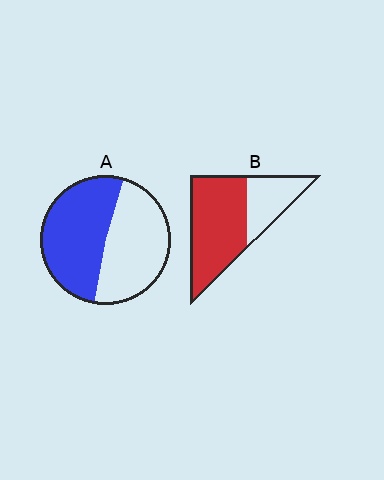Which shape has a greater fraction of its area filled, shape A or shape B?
Shape B.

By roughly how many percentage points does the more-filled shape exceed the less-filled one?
By roughly 15 percentage points (B over A).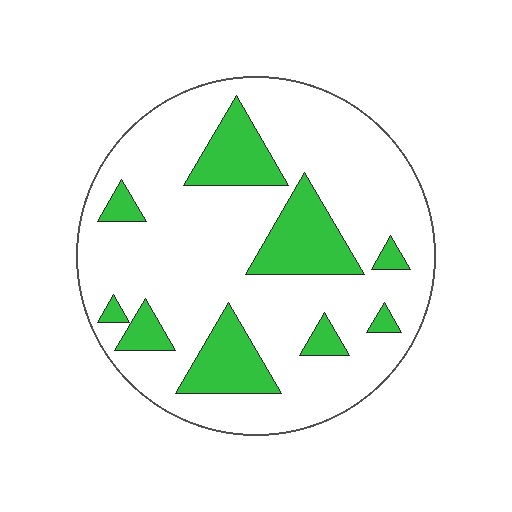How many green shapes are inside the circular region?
9.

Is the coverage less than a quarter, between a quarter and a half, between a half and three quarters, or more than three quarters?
Less than a quarter.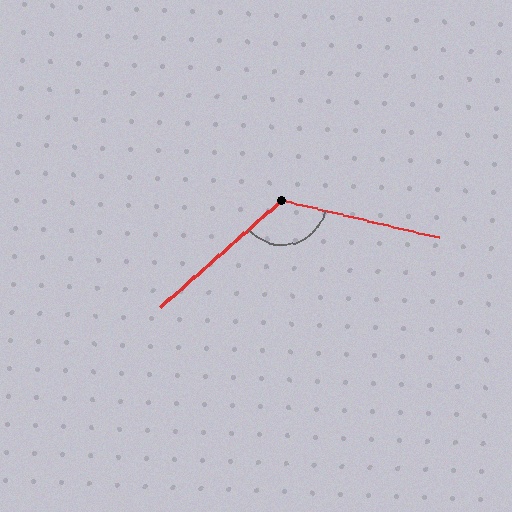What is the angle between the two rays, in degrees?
Approximately 126 degrees.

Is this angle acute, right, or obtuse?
It is obtuse.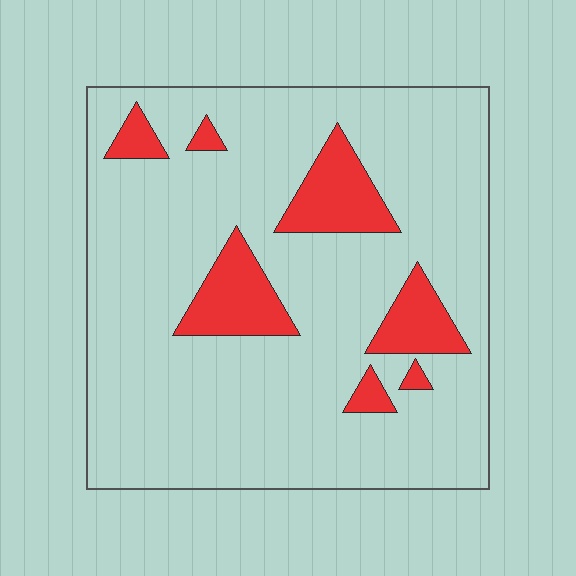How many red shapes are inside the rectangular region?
7.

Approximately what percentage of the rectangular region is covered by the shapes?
Approximately 15%.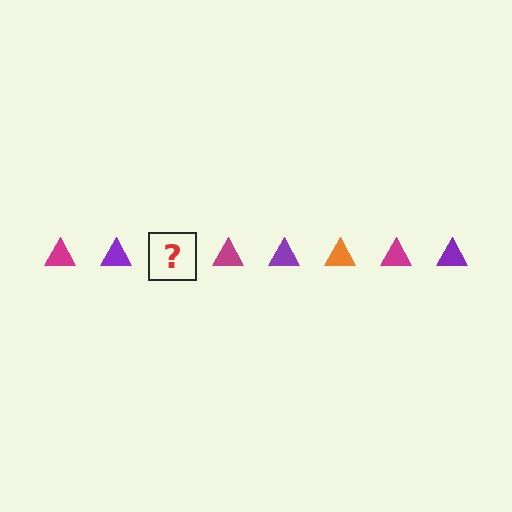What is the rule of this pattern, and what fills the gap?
The rule is that the pattern cycles through magenta, purple, orange triangles. The gap should be filled with an orange triangle.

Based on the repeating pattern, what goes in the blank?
The blank should be an orange triangle.